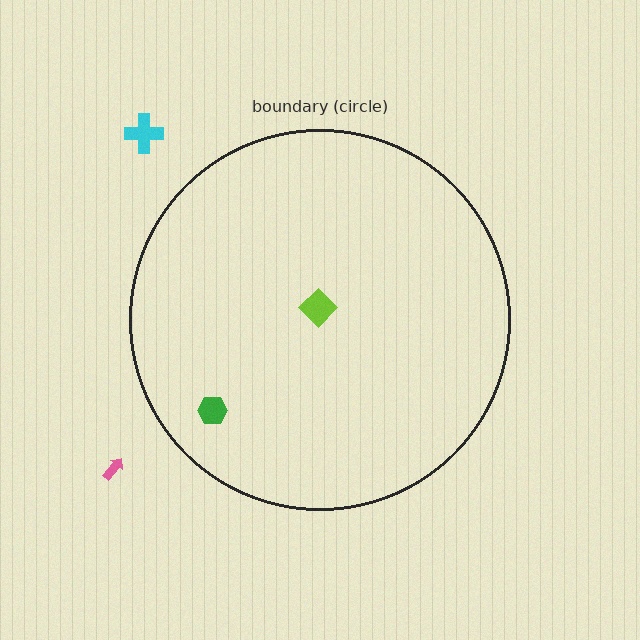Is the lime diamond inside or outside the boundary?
Inside.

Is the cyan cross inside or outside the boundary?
Outside.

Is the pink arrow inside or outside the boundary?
Outside.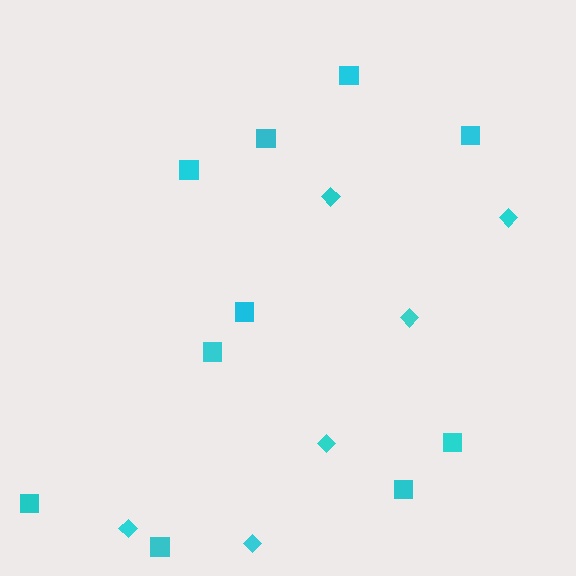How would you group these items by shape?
There are 2 groups: one group of squares (10) and one group of diamonds (6).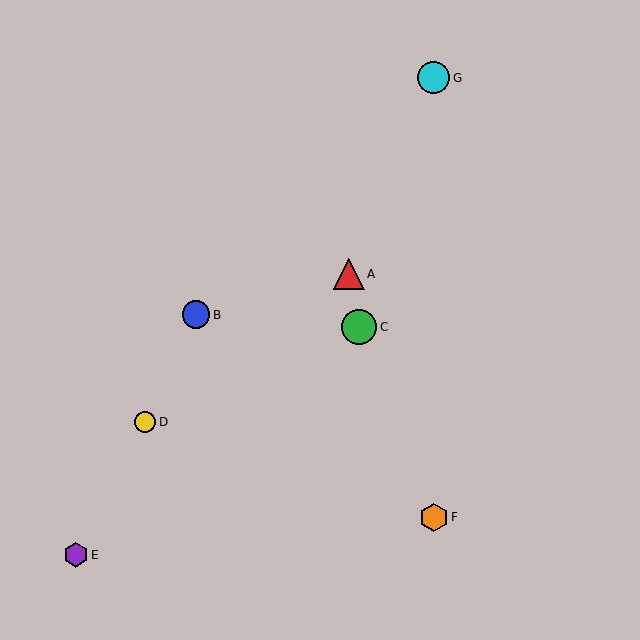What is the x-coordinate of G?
Object G is at x≈434.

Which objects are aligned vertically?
Objects F, G are aligned vertically.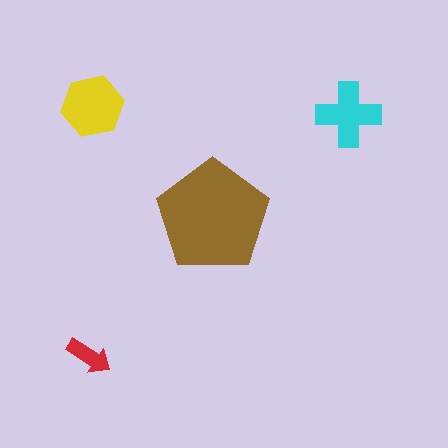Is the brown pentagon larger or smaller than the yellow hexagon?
Larger.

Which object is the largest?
The brown pentagon.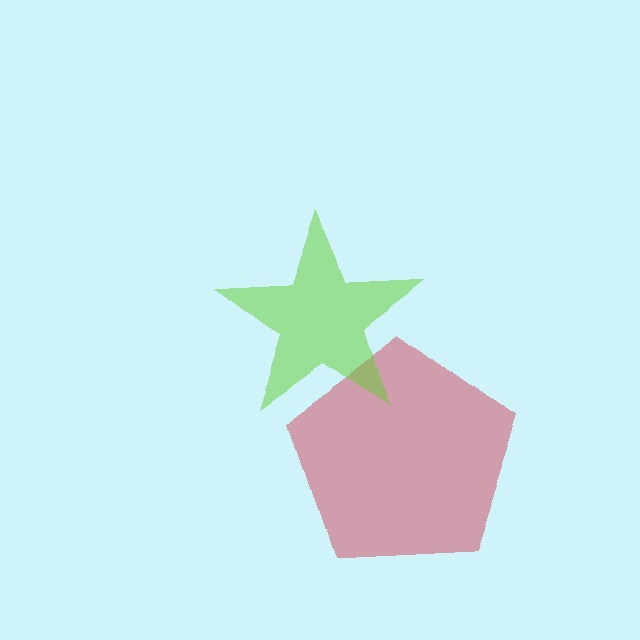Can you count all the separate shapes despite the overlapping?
Yes, there are 2 separate shapes.